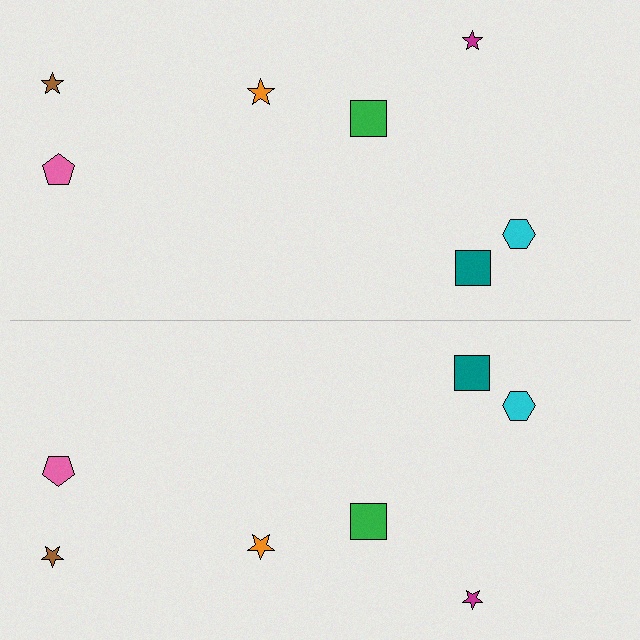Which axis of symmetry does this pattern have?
The pattern has a horizontal axis of symmetry running through the center of the image.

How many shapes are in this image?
There are 14 shapes in this image.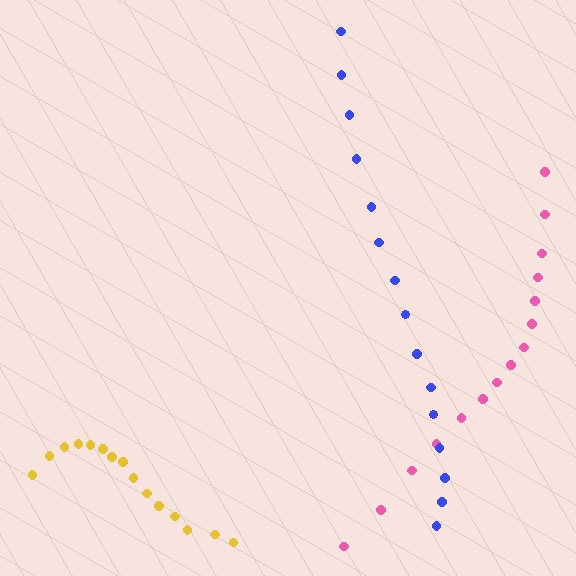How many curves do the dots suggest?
There are 3 distinct paths.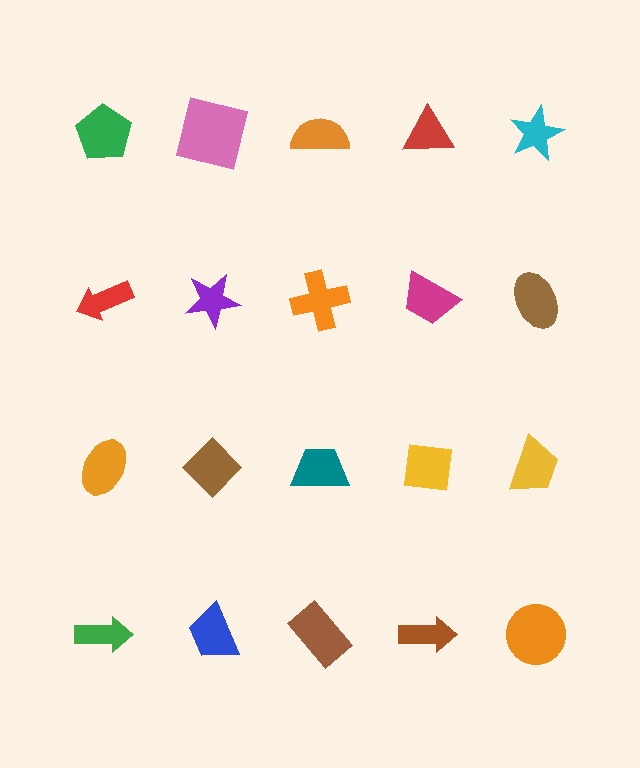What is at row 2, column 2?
A purple star.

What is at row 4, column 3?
A brown rectangle.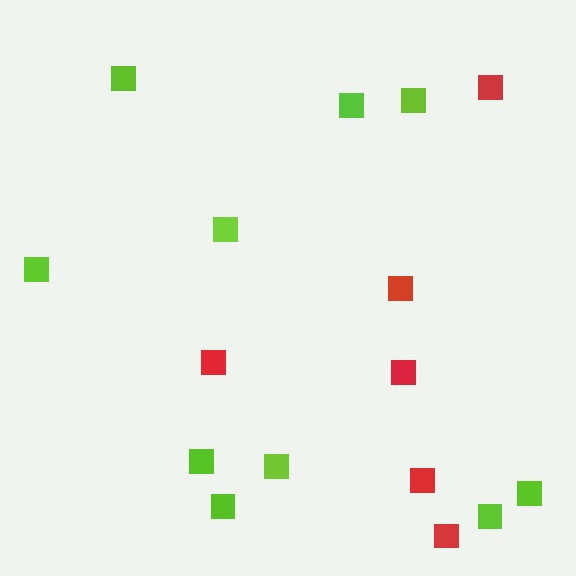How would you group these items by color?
There are 2 groups: one group of lime squares (10) and one group of red squares (6).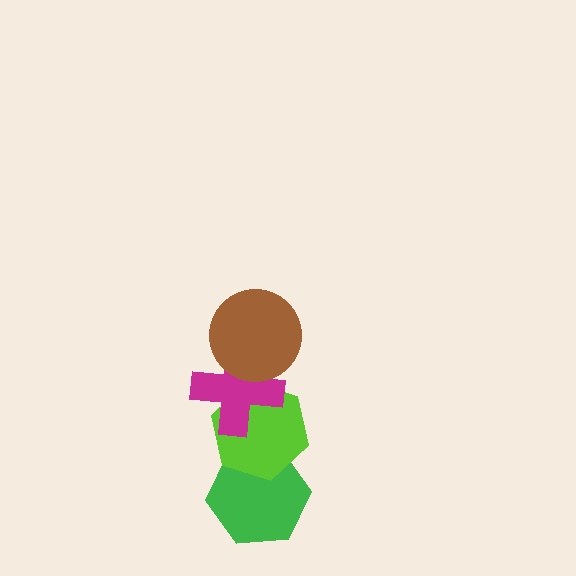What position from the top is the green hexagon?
The green hexagon is 4th from the top.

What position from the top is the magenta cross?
The magenta cross is 2nd from the top.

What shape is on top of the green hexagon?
The lime hexagon is on top of the green hexagon.